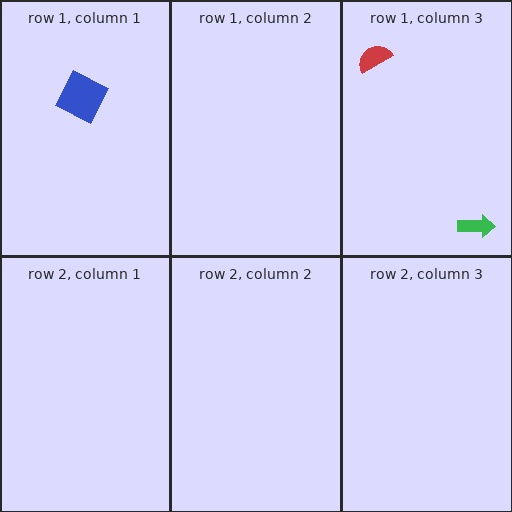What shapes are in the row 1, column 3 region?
The green arrow, the red semicircle.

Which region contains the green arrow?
The row 1, column 3 region.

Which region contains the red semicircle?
The row 1, column 3 region.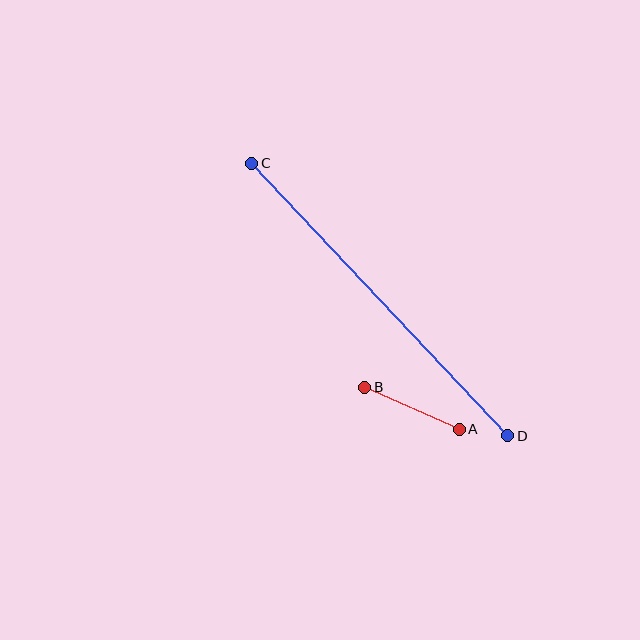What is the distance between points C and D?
The distance is approximately 374 pixels.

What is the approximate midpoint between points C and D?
The midpoint is at approximately (380, 299) pixels.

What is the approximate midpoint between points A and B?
The midpoint is at approximately (412, 408) pixels.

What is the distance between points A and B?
The distance is approximately 103 pixels.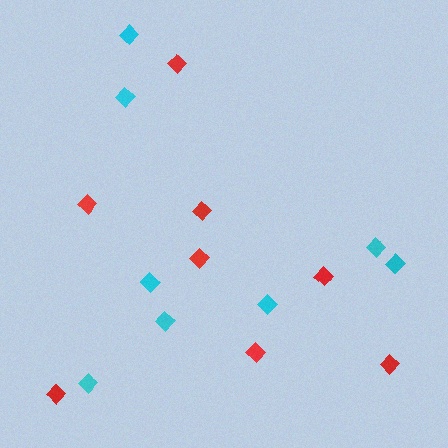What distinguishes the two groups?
There are 2 groups: one group of cyan diamonds (8) and one group of red diamonds (8).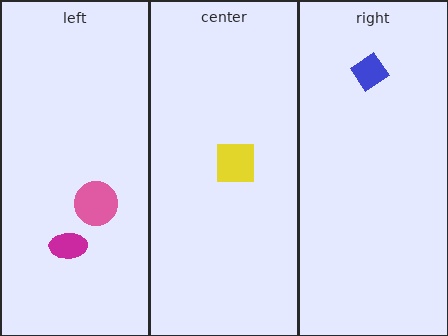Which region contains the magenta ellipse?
The left region.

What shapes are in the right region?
The blue diamond.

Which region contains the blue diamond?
The right region.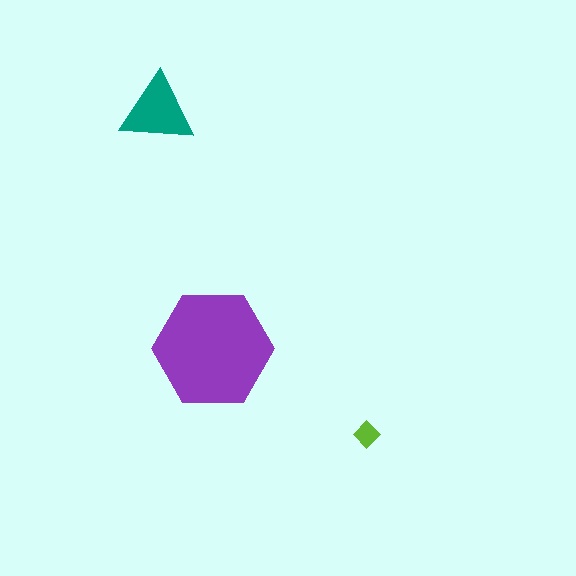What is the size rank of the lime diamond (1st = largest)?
3rd.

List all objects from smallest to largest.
The lime diamond, the teal triangle, the purple hexagon.